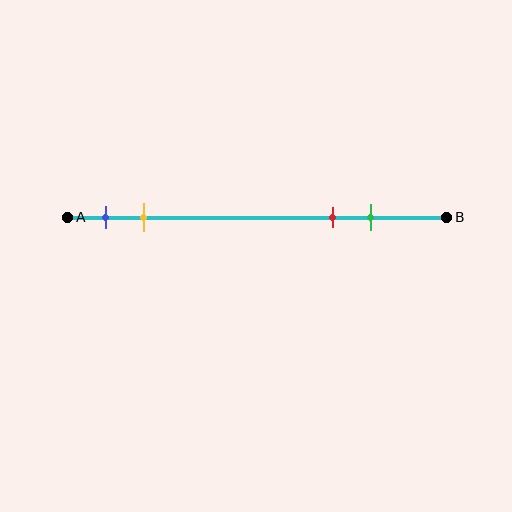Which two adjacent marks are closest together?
The blue and yellow marks are the closest adjacent pair.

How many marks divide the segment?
There are 4 marks dividing the segment.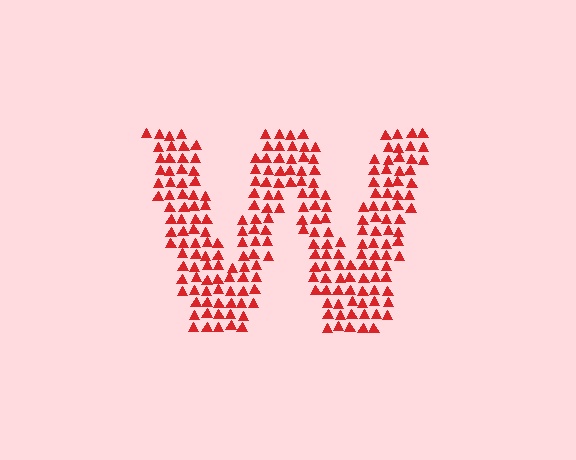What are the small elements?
The small elements are triangles.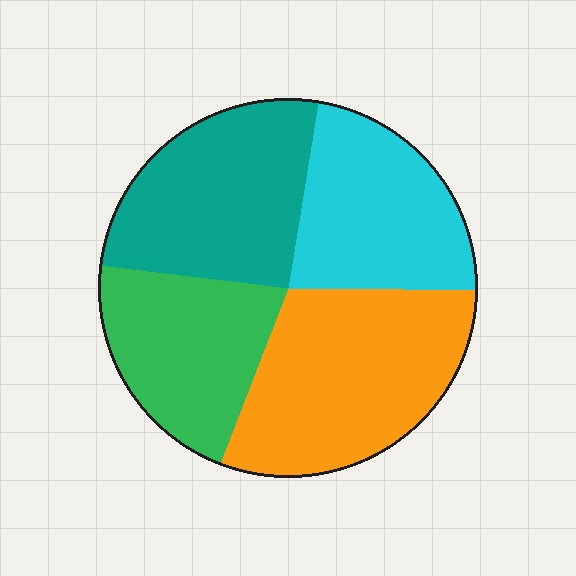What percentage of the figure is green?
Green takes up about one fifth (1/5) of the figure.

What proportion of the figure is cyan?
Cyan covers 23% of the figure.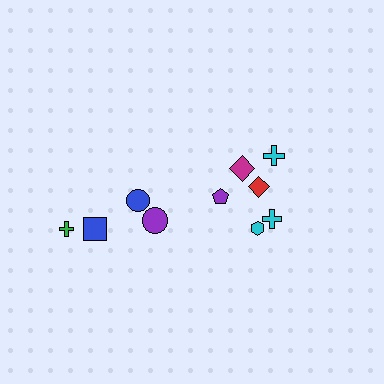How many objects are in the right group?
There are 6 objects.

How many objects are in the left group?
There are 4 objects.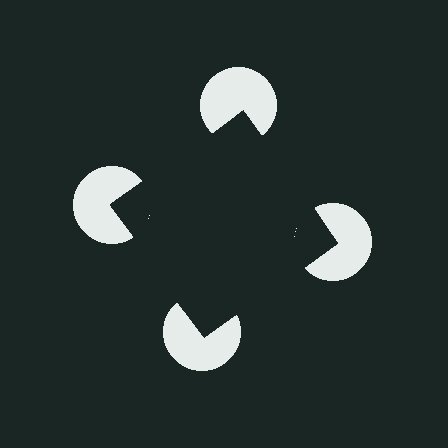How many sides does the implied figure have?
4 sides.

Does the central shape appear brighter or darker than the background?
It typically appears slightly darker than the background, even though no actual brightness change is drawn.